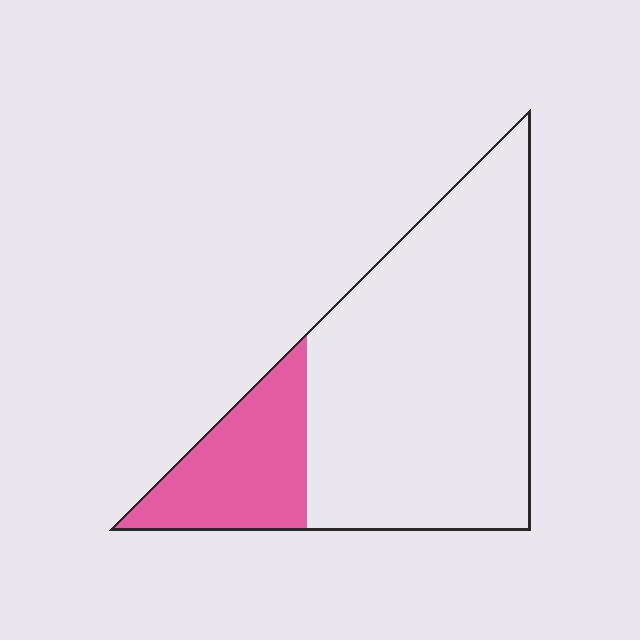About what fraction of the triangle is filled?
About one fifth (1/5).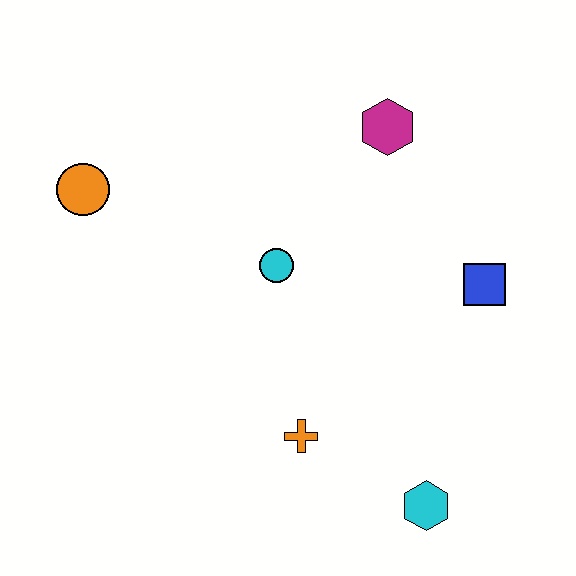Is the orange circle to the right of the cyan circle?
No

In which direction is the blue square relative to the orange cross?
The blue square is to the right of the orange cross.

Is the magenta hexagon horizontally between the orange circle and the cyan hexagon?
Yes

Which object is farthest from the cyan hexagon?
The orange circle is farthest from the cyan hexagon.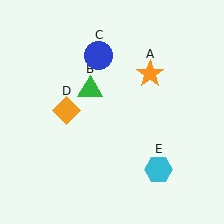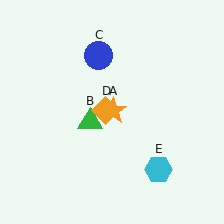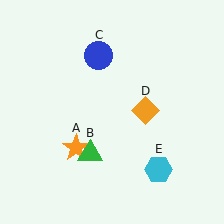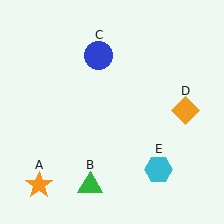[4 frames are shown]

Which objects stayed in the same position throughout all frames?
Blue circle (object C) and cyan hexagon (object E) remained stationary.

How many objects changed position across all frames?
3 objects changed position: orange star (object A), green triangle (object B), orange diamond (object D).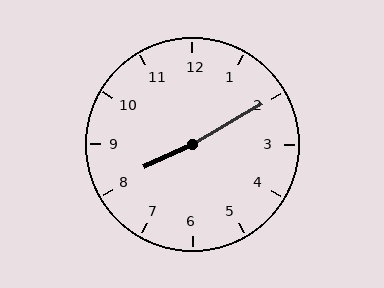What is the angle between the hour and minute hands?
Approximately 175 degrees.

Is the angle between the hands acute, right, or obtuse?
It is obtuse.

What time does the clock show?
8:10.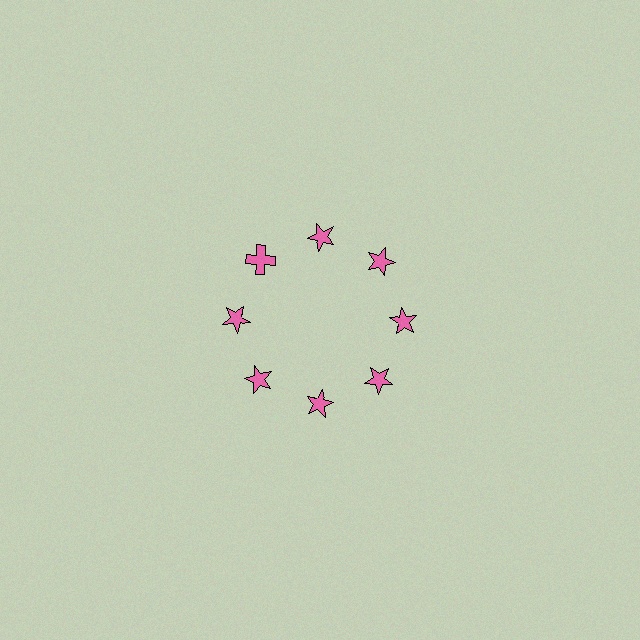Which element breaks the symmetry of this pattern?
The pink cross at roughly the 10 o'clock position breaks the symmetry. All other shapes are pink stars.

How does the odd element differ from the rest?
It has a different shape: cross instead of star.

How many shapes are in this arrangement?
There are 8 shapes arranged in a ring pattern.